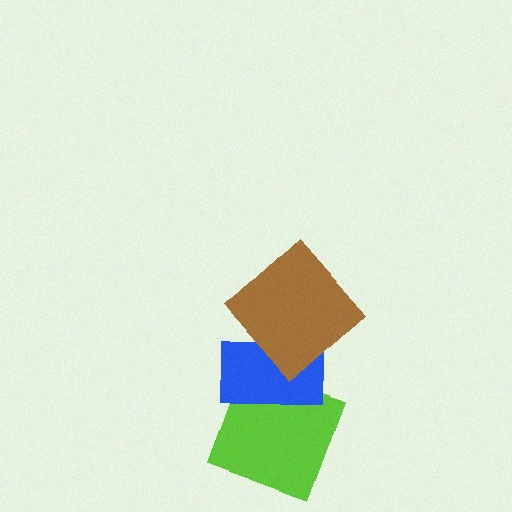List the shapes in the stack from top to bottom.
From top to bottom: the brown diamond, the blue rectangle, the lime square.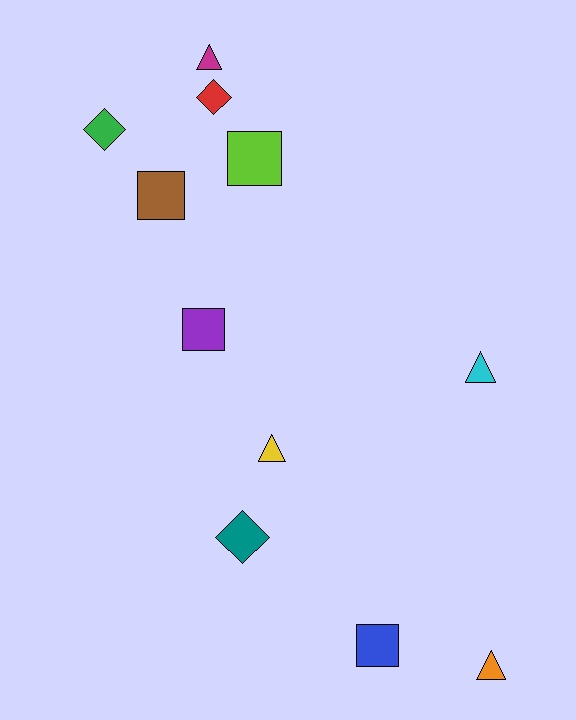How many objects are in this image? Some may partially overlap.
There are 11 objects.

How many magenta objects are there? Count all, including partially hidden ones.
There is 1 magenta object.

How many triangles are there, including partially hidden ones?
There are 4 triangles.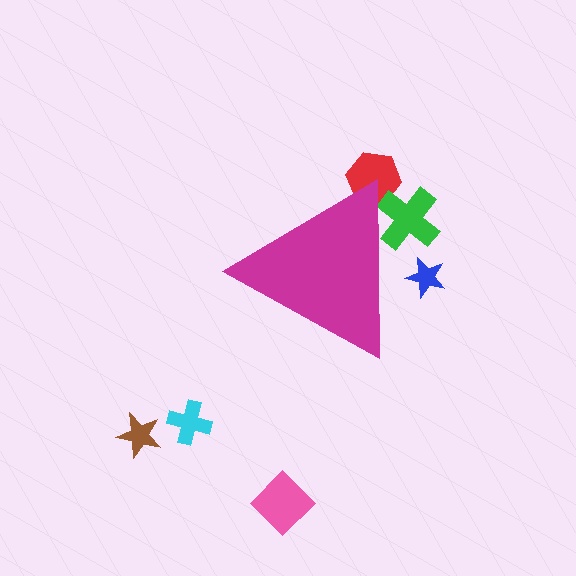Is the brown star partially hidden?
No, the brown star is fully visible.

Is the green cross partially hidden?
Yes, the green cross is partially hidden behind the magenta triangle.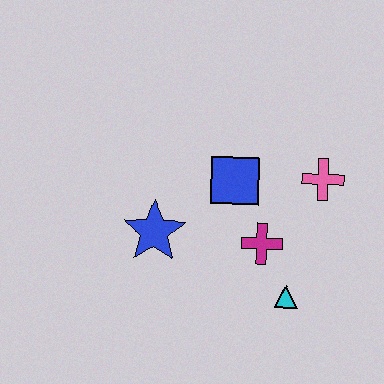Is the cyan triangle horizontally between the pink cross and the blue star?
Yes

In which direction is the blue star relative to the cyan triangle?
The blue star is to the left of the cyan triangle.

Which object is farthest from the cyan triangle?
The blue star is farthest from the cyan triangle.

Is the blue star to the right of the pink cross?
No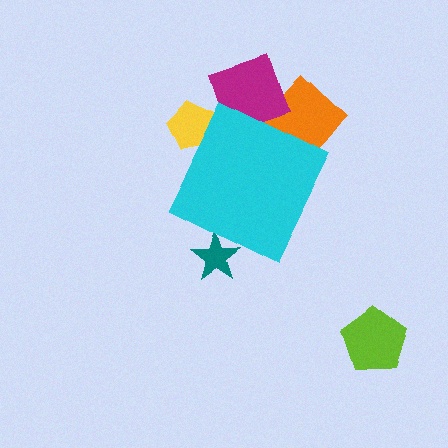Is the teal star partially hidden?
Yes, the teal star is partially hidden behind the cyan diamond.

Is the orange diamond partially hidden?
Yes, the orange diamond is partially hidden behind the cyan diamond.